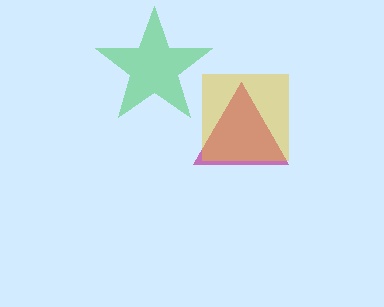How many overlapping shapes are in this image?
There are 3 overlapping shapes in the image.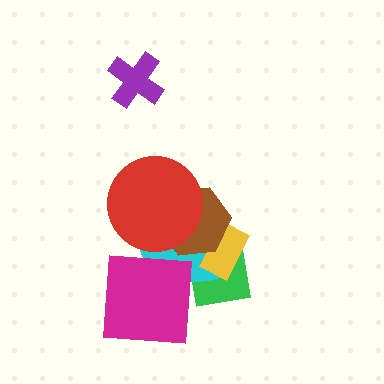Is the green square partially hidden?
Yes, it is partially covered by another shape.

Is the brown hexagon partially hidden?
Yes, it is partially covered by another shape.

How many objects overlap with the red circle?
2 objects overlap with the red circle.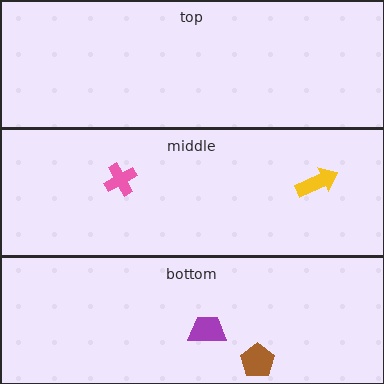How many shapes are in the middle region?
2.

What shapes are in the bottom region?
The brown pentagon, the purple trapezoid.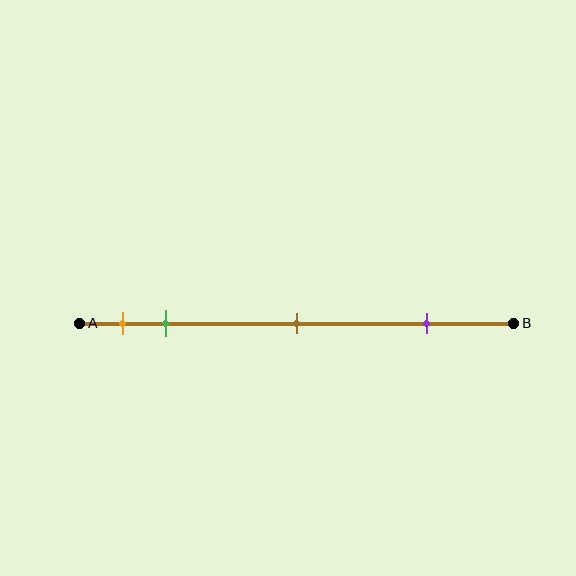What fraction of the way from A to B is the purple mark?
The purple mark is approximately 80% (0.8) of the way from A to B.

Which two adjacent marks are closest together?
The orange and green marks are the closest adjacent pair.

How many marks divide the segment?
There are 4 marks dividing the segment.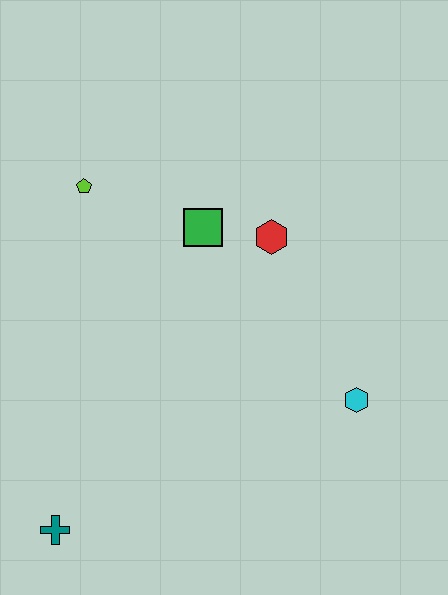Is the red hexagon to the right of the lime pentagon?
Yes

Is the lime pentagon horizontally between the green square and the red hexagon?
No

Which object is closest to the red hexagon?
The green square is closest to the red hexagon.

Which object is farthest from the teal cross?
The red hexagon is farthest from the teal cross.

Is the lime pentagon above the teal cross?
Yes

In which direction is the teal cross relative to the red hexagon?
The teal cross is below the red hexagon.